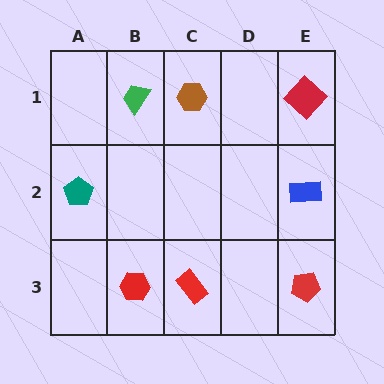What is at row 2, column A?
A teal pentagon.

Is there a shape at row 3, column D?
No, that cell is empty.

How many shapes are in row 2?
2 shapes.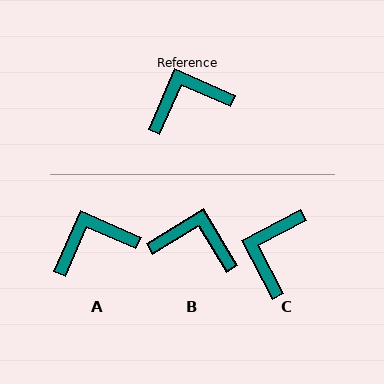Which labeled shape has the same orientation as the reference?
A.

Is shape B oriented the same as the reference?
No, it is off by about 35 degrees.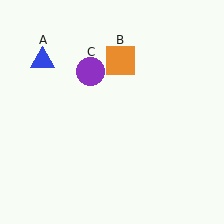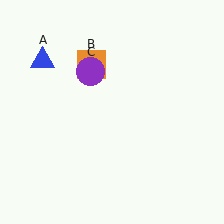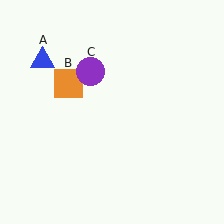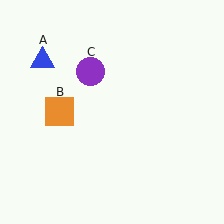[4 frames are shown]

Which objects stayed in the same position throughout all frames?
Blue triangle (object A) and purple circle (object C) remained stationary.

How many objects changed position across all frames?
1 object changed position: orange square (object B).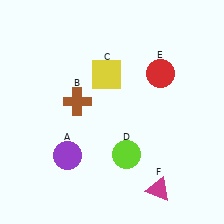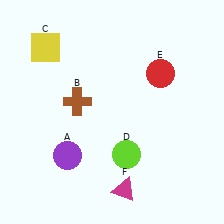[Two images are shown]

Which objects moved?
The objects that moved are: the yellow square (C), the magenta triangle (F).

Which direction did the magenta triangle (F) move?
The magenta triangle (F) moved left.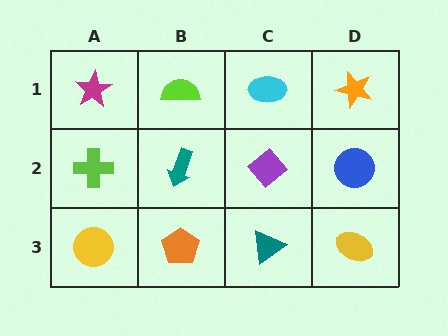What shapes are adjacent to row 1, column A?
A lime cross (row 2, column A), a lime semicircle (row 1, column B).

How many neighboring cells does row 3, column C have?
3.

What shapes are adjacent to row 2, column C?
A cyan ellipse (row 1, column C), a teal triangle (row 3, column C), a teal arrow (row 2, column B), a blue circle (row 2, column D).